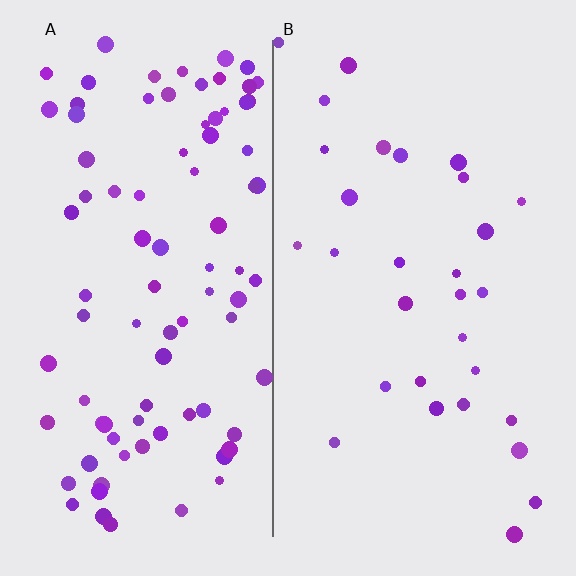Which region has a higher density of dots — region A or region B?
A (the left).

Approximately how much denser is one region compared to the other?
Approximately 2.9× — region A over region B.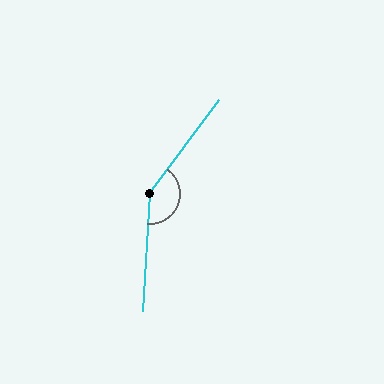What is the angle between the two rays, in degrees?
Approximately 147 degrees.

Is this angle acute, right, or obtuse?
It is obtuse.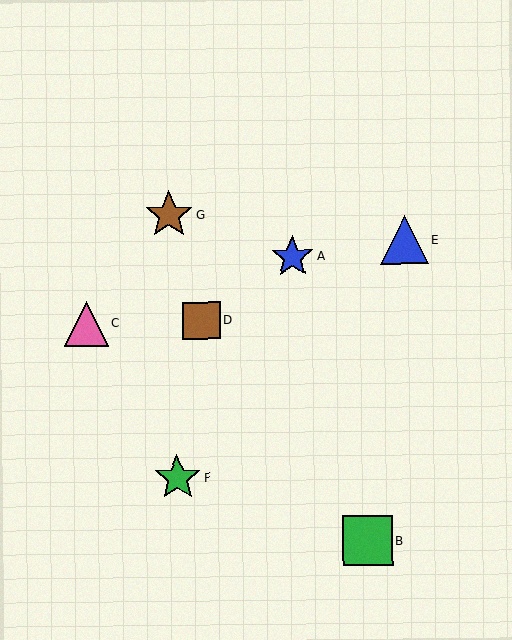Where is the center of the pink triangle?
The center of the pink triangle is at (86, 324).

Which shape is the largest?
The green square (labeled B) is the largest.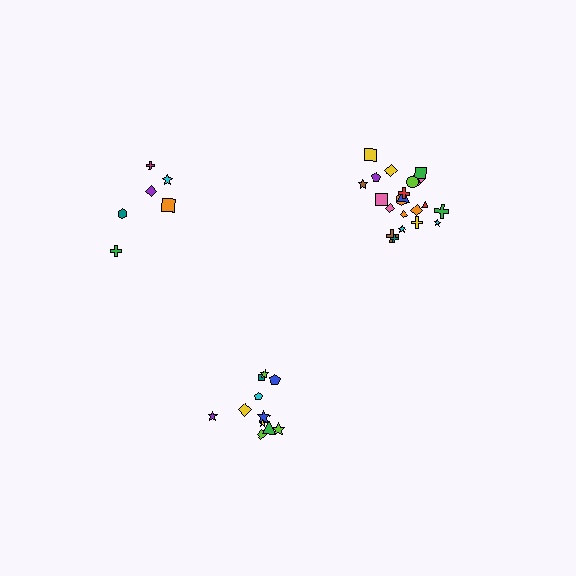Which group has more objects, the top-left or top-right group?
The top-right group.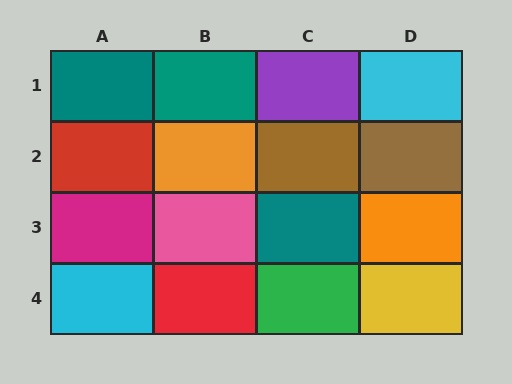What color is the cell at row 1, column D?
Cyan.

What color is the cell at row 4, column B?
Red.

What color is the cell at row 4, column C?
Green.